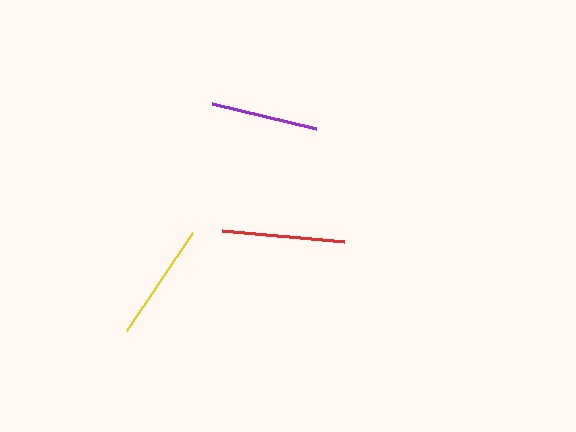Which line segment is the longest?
The red line is the longest at approximately 122 pixels.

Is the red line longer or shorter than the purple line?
The red line is longer than the purple line.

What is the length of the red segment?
The red segment is approximately 122 pixels long.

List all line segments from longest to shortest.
From longest to shortest: red, yellow, purple.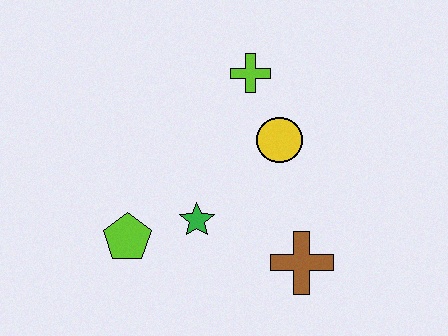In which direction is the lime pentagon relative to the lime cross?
The lime pentagon is below the lime cross.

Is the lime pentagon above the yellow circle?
No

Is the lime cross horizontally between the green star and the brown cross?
Yes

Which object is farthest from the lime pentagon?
The lime cross is farthest from the lime pentagon.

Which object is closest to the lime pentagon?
The green star is closest to the lime pentagon.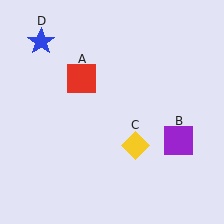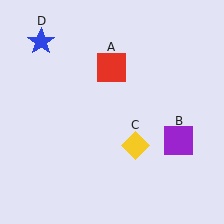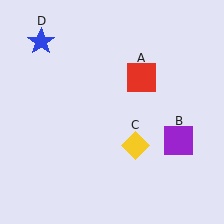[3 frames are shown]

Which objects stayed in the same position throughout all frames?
Purple square (object B) and yellow diamond (object C) and blue star (object D) remained stationary.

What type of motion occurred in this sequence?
The red square (object A) rotated clockwise around the center of the scene.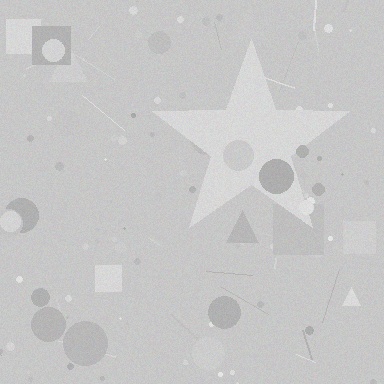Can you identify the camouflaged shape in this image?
The camouflaged shape is a star.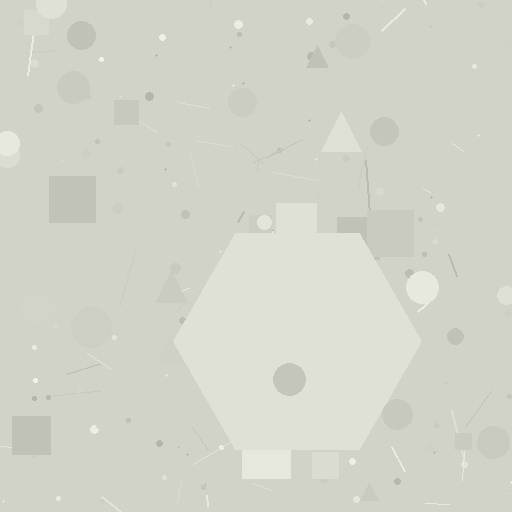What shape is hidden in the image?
A hexagon is hidden in the image.